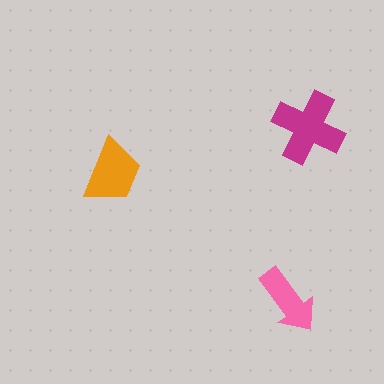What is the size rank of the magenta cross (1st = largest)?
1st.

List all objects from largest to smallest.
The magenta cross, the orange trapezoid, the pink arrow.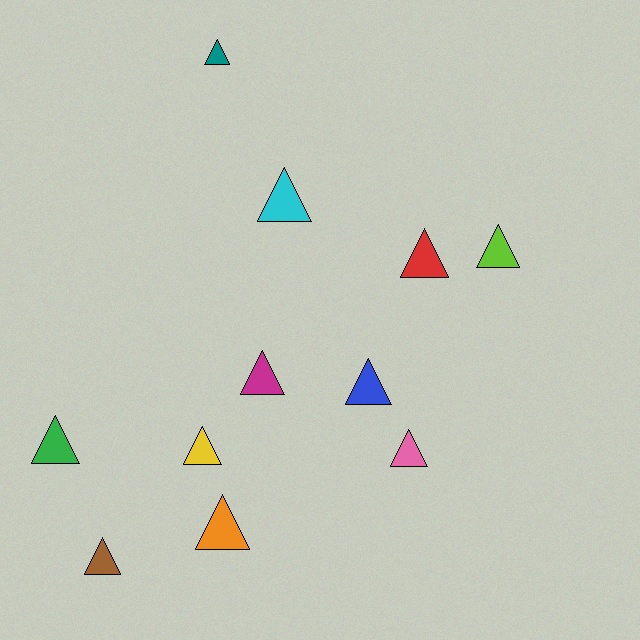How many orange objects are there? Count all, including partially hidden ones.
There is 1 orange object.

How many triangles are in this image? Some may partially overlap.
There are 11 triangles.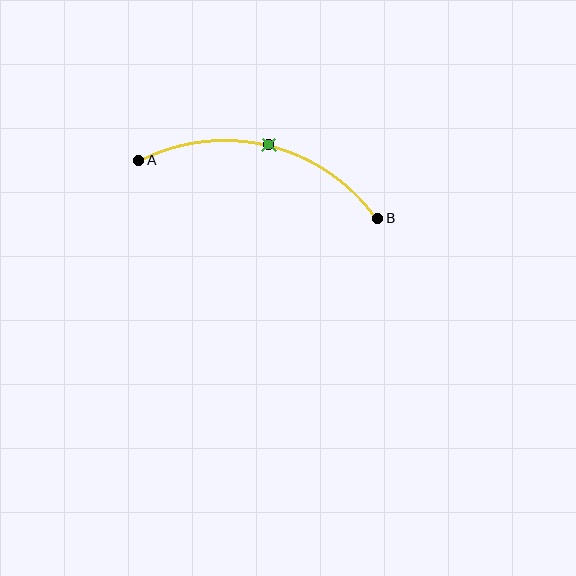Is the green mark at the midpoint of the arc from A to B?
Yes. The green mark lies on the arc at equal arc-length from both A and B — it is the arc midpoint.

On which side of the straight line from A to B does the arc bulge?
The arc bulges above the straight line connecting A and B.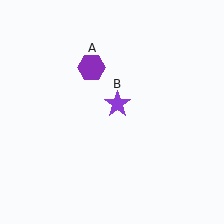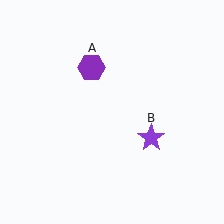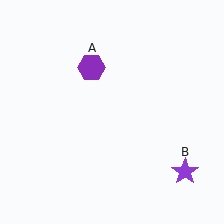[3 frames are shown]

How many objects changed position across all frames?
1 object changed position: purple star (object B).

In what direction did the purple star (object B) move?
The purple star (object B) moved down and to the right.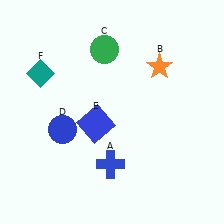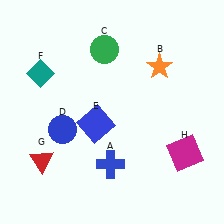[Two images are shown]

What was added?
A red triangle (G), a magenta square (H) were added in Image 2.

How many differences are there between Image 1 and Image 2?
There are 2 differences between the two images.